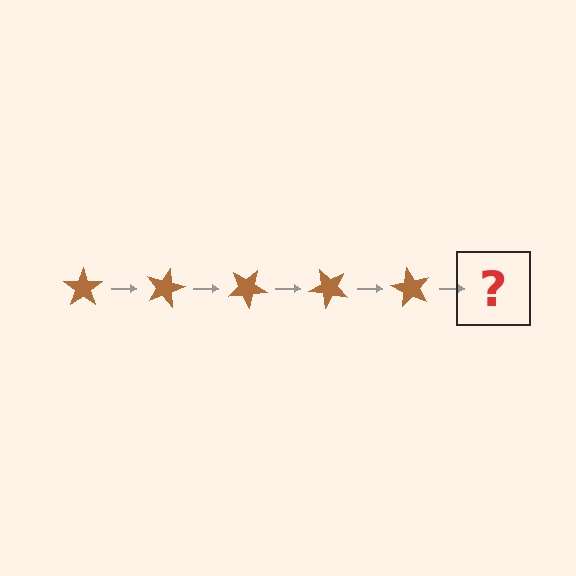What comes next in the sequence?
The next element should be a brown star rotated 75 degrees.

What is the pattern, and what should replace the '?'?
The pattern is that the star rotates 15 degrees each step. The '?' should be a brown star rotated 75 degrees.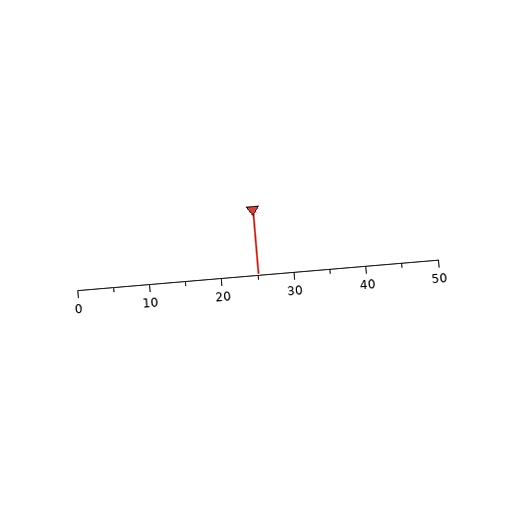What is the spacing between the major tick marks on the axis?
The major ticks are spaced 10 apart.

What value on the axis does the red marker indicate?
The marker indicates approximately 25.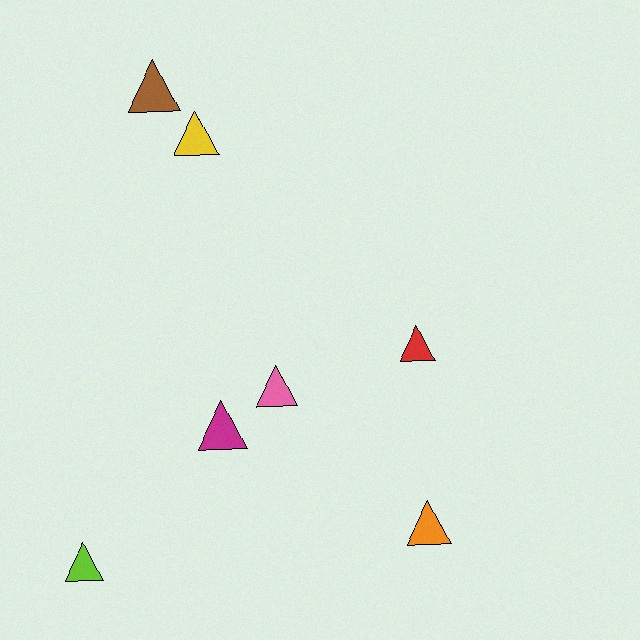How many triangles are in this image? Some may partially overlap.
There are 7 triangles.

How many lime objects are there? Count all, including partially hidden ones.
There is 1 lime object.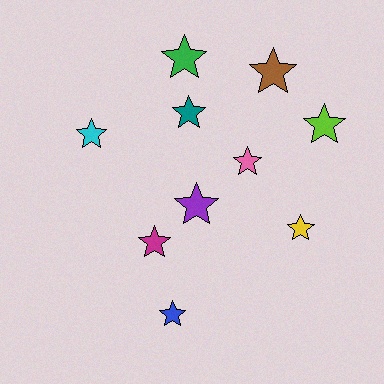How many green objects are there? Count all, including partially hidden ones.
There is 1 green object.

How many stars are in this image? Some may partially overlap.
There are 10 stars.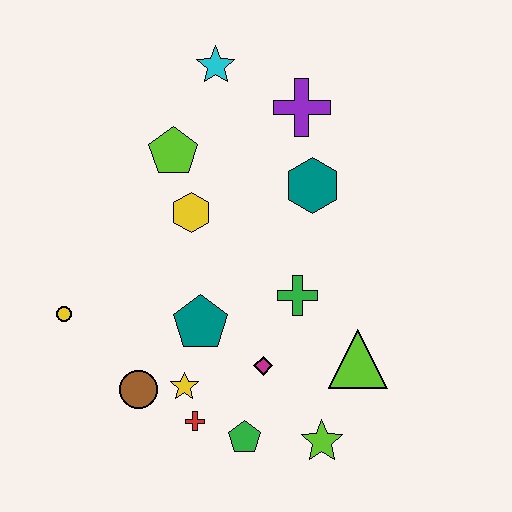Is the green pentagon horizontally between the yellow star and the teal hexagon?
Yes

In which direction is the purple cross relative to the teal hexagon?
The purple cross is above the teal hexagon.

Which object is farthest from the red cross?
The cyan star is farthest from the red cross.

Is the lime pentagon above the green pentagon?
Yes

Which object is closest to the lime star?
The green pentagon is closest to the lime star.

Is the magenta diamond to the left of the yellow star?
No